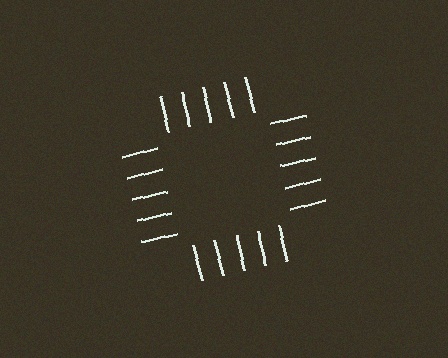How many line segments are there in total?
20 — 5 along each of the 4 edges.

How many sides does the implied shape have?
4 sides — the line-ends trace a square.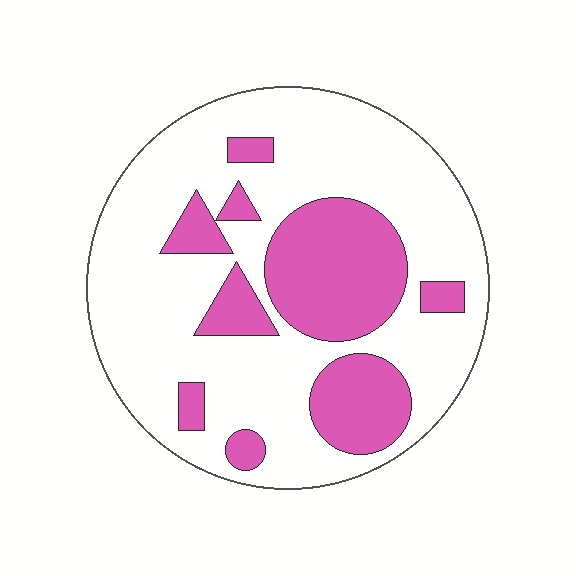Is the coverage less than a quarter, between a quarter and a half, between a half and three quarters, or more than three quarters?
Between a quarter and a half.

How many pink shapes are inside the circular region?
9.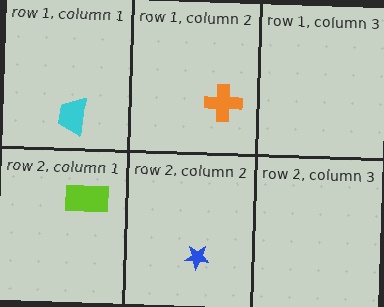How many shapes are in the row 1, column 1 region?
1.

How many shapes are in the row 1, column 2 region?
1.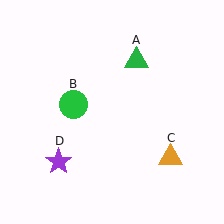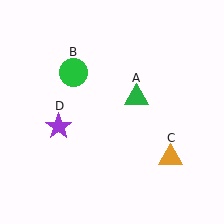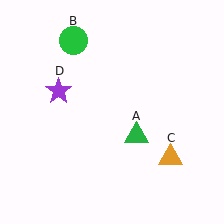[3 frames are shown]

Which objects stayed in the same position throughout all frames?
Orange triangle (object C) remained stationary.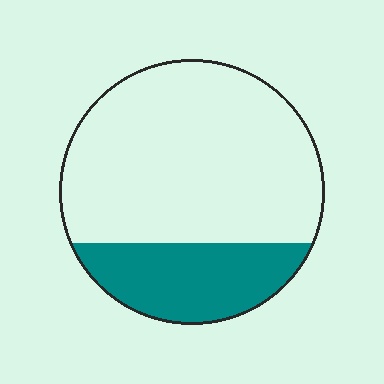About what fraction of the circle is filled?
About one quarter (1/4).